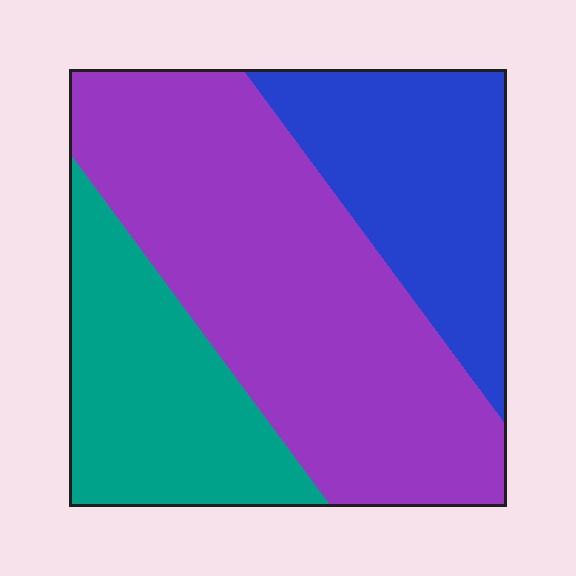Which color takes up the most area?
Purple, at roughly 50%.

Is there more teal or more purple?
Purple.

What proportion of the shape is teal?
Teal takes up less than a quarter of the shape.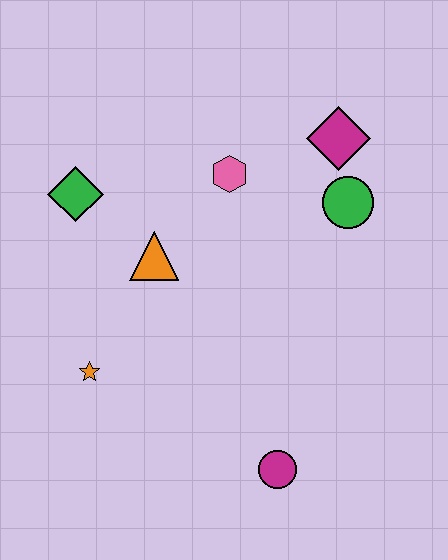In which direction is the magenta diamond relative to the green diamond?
The magenta diamond is to the right of the green diamond.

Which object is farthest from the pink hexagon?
The magenta circle is farthest from the pink hexagon.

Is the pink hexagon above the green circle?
Yes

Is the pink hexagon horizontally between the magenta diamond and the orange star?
Yes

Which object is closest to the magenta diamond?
The green circle is closest to the magenta diamond.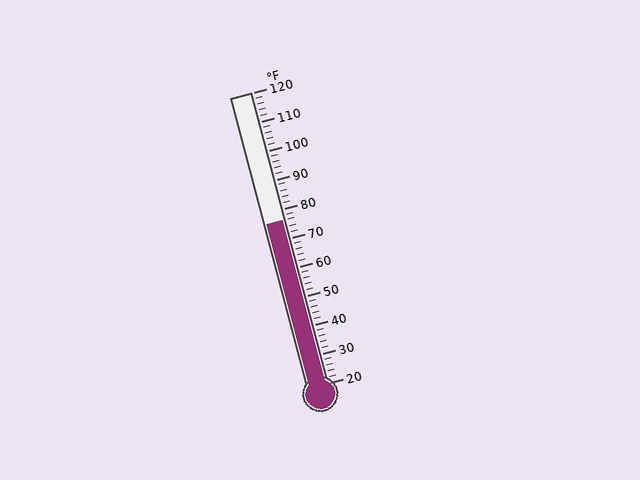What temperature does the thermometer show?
The thermometer shows approximately 76°F.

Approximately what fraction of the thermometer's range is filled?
The thermometer is filled to approximately 55% of its range.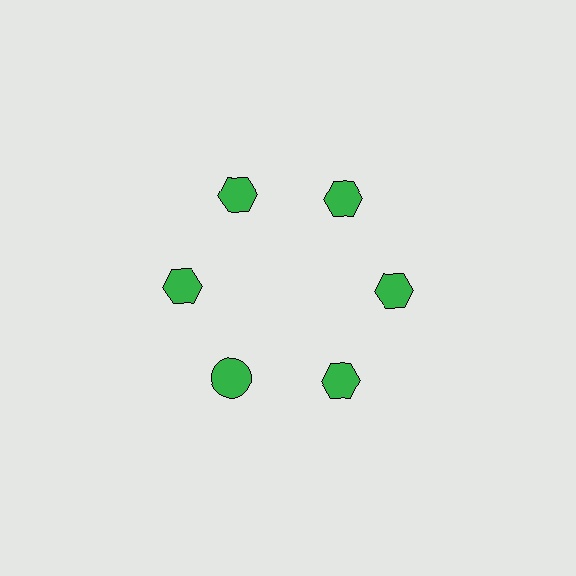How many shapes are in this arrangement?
There are 6 shapes arranged in a ring pattern.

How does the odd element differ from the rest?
It has a different shape: circle instead of hexagon.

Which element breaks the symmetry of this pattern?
The green circle at roughly the 7 o'clock position breaks the symmetry. All other shapes are green hexagons.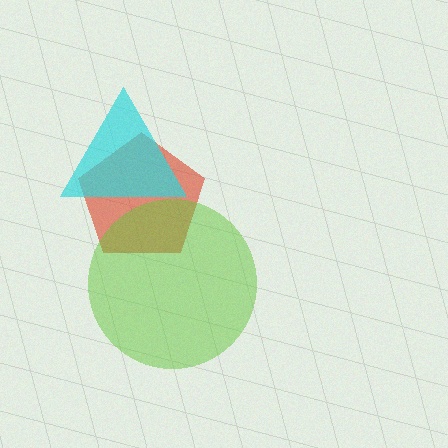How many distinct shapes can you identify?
There are 3 distinct shapes: a red pentagon, a cyan triangle, a lime circle.